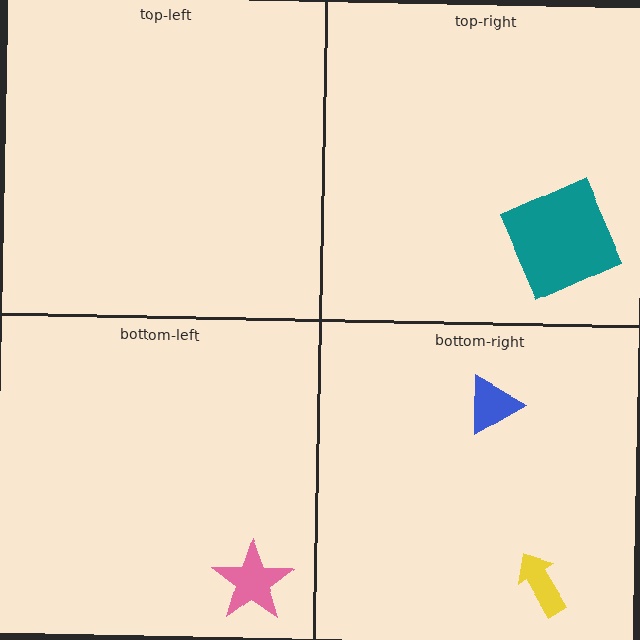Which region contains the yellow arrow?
The bottom-right region.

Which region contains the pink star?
The bottom-left region.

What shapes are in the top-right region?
The teal square.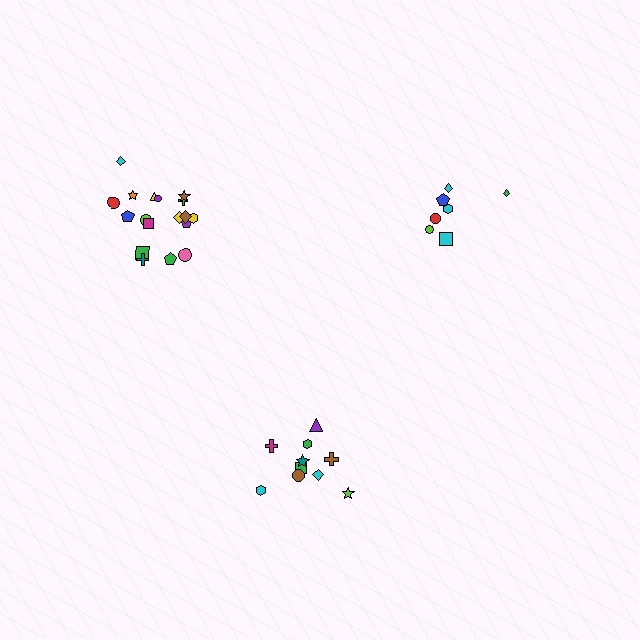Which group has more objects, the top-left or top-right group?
The top-left group.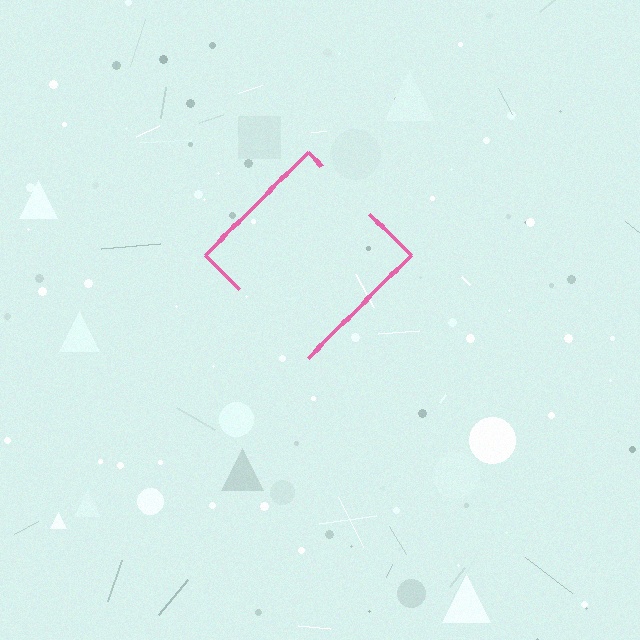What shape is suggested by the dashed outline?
The dashed outline suggests a diamond.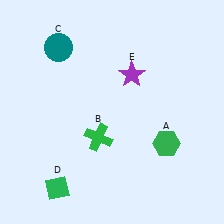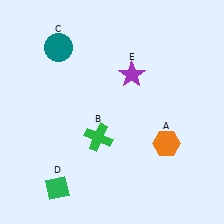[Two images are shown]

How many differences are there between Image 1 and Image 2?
There is 1 difference between the two images.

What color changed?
The hexagon (A) changed from green in Image 1 to orange in Image 2.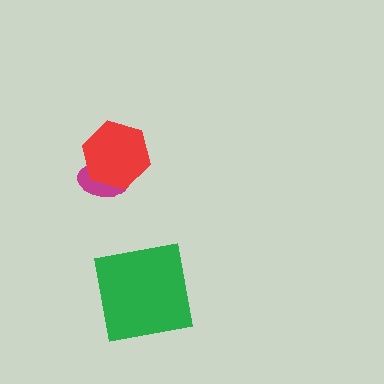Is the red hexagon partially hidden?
No, no other shape covers it.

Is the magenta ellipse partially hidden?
Yes, it is partially covered by another shape.